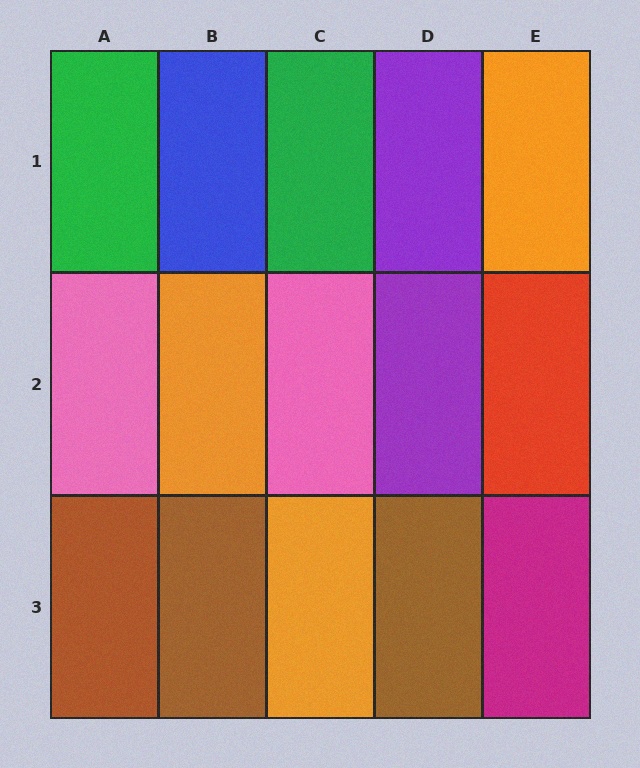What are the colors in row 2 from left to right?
Pink, orange, pink, purple, red.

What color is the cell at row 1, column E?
Orange.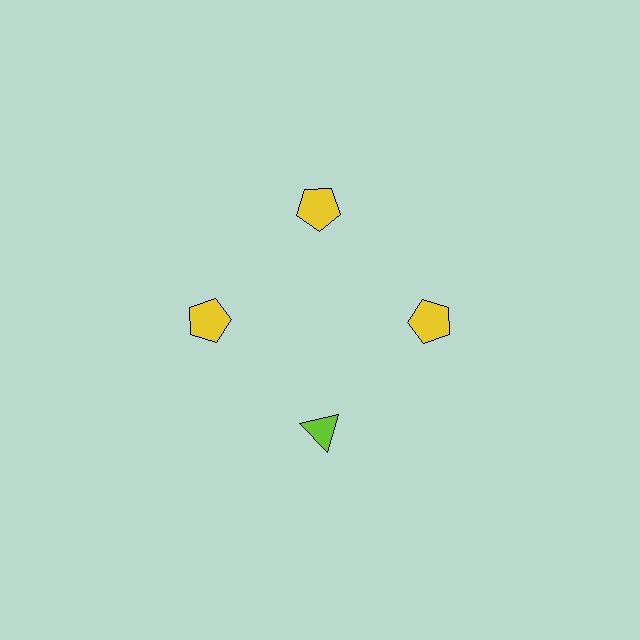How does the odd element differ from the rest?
It differs in both color (lime instead of yellow) and shape (triangle instead of pentagon).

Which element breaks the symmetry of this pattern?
The lime triangle at roughly the 6 o'clock position breaks the symmetry. All other shapes are yellow pentagons.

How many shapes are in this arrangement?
There are 4 shapes arranged in a ring pattern.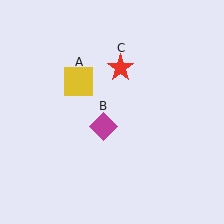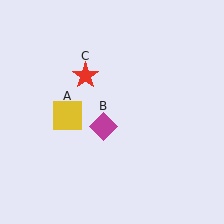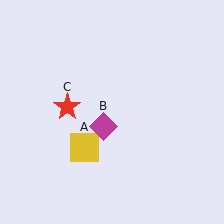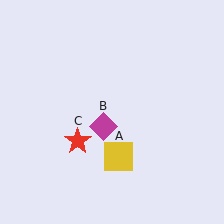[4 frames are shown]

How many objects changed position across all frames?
2 objects changed position: yellow square (object A), red star (object C).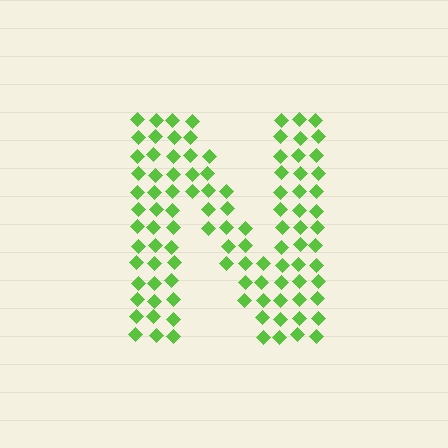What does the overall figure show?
The overall figure shows the letter N.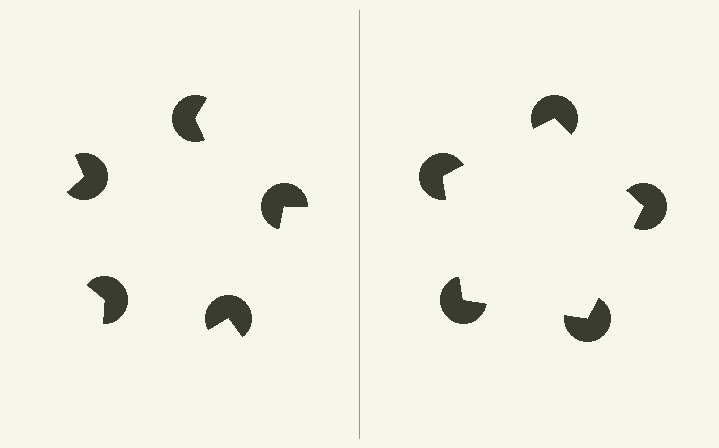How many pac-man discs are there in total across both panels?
10 — 5 on each side.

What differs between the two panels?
The pac-man discs are positioned identically on both sides; only the wedge orientations differ. On the right they align to a pentagon; on the left they are misaligned.